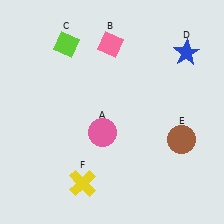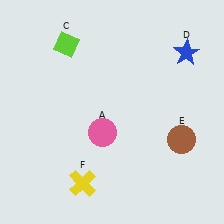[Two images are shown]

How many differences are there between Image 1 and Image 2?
There is 1 difference between the two images.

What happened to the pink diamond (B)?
The pink diamond (B) was removed in Image 2. It was in the top-left area of Image 1.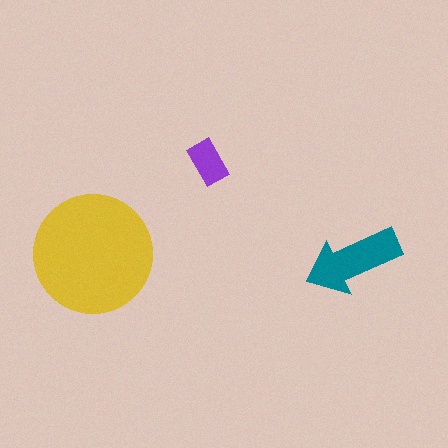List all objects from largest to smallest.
The yellow circle, the teal arrow, the purple rectangle.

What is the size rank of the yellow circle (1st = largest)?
1st.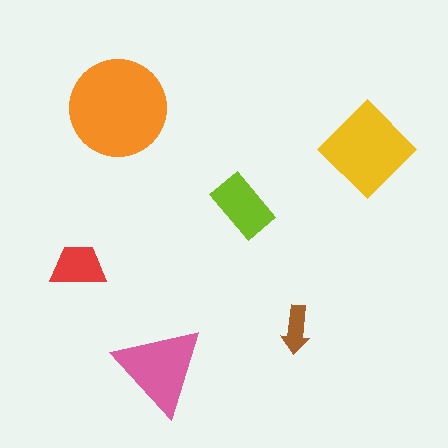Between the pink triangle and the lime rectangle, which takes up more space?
The pink triangle.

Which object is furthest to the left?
The red trapezoid is leftmost.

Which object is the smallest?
The brown arrow.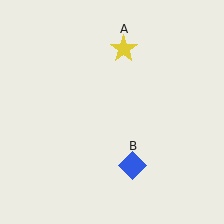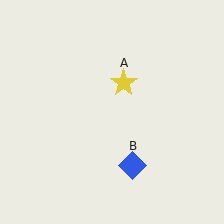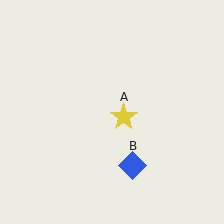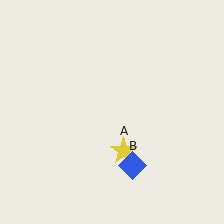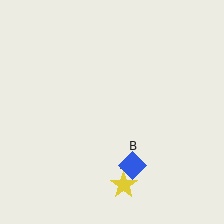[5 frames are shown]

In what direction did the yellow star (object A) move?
The yellow star (object A) moved down.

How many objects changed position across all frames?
1 object changed position: yellow star (object A).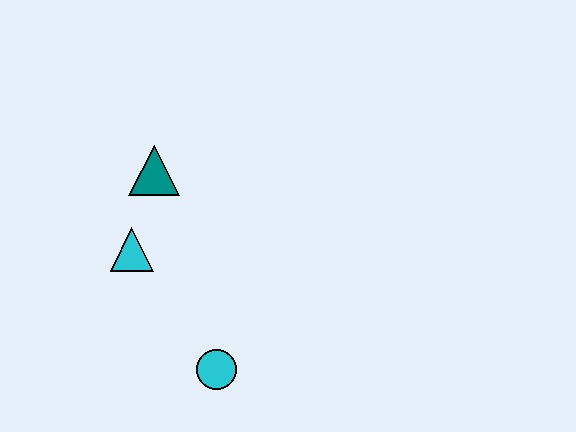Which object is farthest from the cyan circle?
The teal triangle is farthest from the cyan circle.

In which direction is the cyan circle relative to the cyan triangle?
The cyan circle is below the cyan triangle.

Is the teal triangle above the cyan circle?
Yes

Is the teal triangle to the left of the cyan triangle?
No